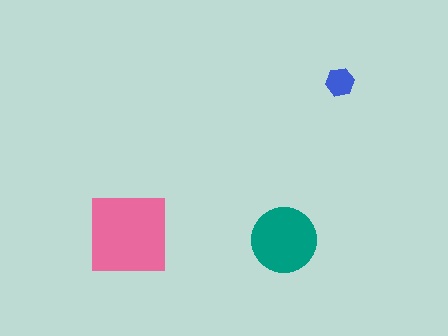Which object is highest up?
The blue hexagon is topmost.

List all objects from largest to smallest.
The pink square, the teal circle, the blue hexagon.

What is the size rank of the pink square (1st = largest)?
1st.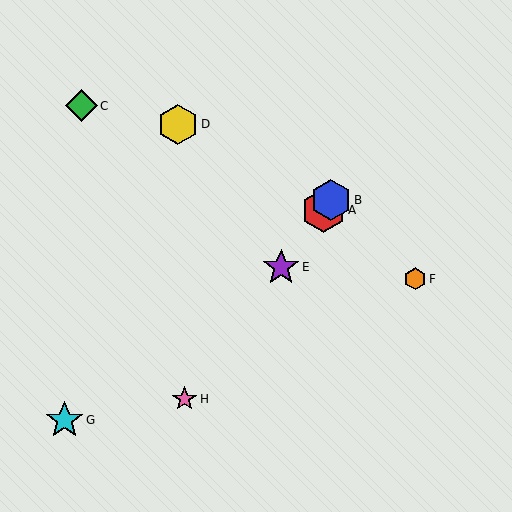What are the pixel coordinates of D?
Object D is at (178, 124).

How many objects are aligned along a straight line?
4 objects (A, B, E, H) are aligned along a straight line.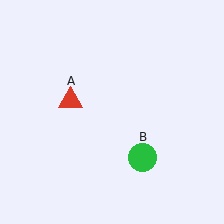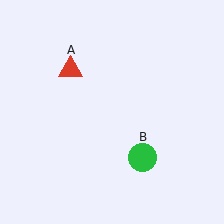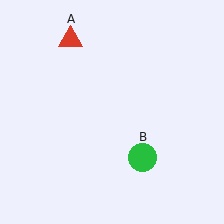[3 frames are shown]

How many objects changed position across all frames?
1 object changed position: red triangle (object A).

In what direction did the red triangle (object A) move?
The red triangle (object A) moved up.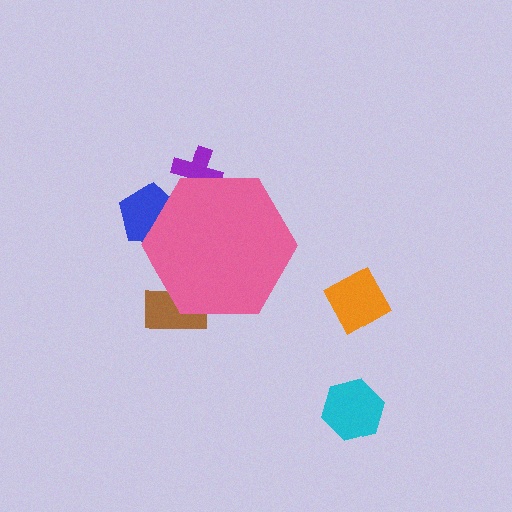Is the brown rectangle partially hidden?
Yes, the brown rectangle is partially hidden behind the pink hexagon.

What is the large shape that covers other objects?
A pink hexagon.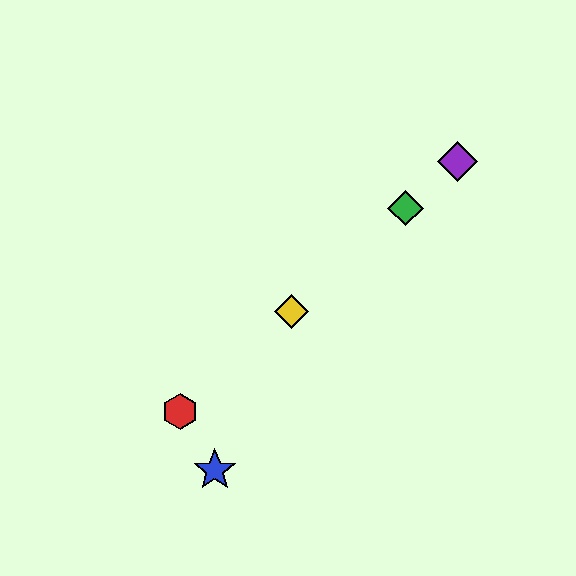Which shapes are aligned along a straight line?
The red hexagon, the green diamond, the yellow diamond, the purple diamond are aligned along a straight line.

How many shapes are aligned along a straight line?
4 shapes (the red hexagon, the green diamond, the yellow diamond, the purple diamond) are aligned along a straight line.